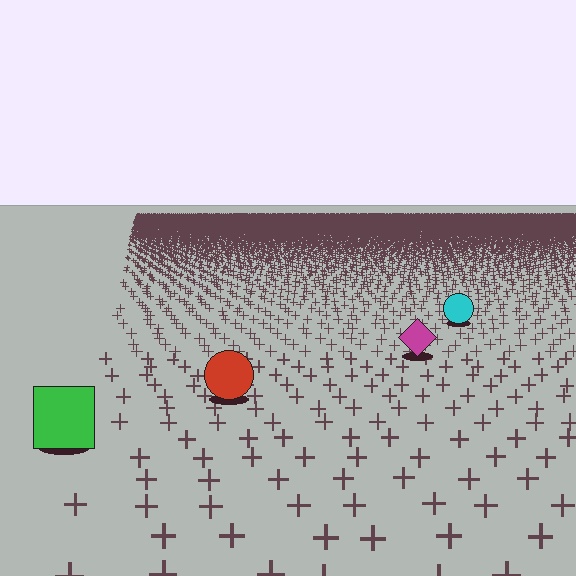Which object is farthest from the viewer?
The cyan circle is farthest from the viewer. It appears smaller and the ground texture around it is denser.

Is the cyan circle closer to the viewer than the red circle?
No. The red circle is closer — you can tell from the texture gradient: the ground texture is coarser near it.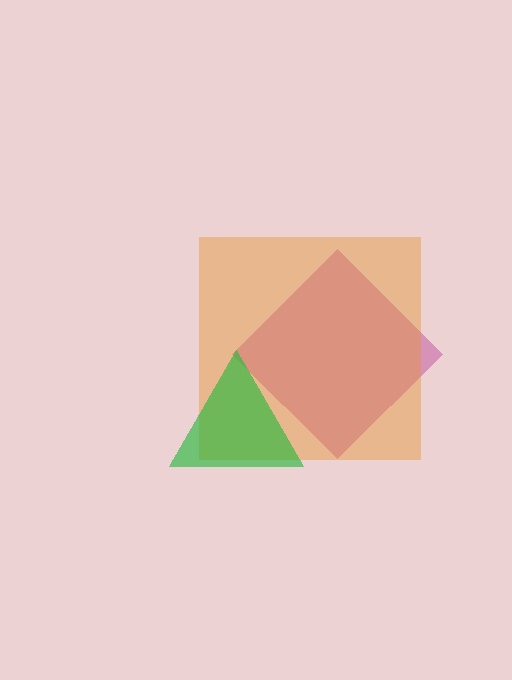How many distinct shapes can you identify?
There are 3 distinct shapes: a magenta diamond, an orange square, a green triangle.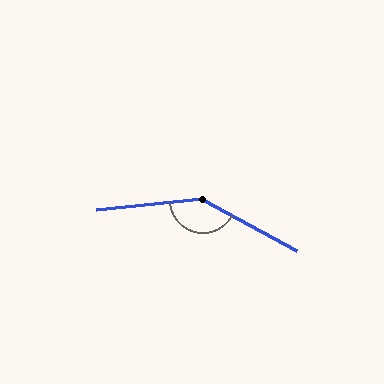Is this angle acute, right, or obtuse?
It is obtuse.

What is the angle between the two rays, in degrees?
Approximately 146 degrees.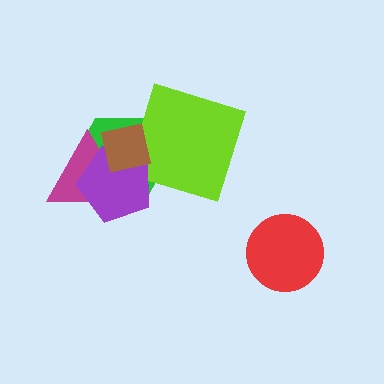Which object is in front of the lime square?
The brown square is in front of the lime square.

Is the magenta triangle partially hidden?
Yes, it is partially covered by another shape.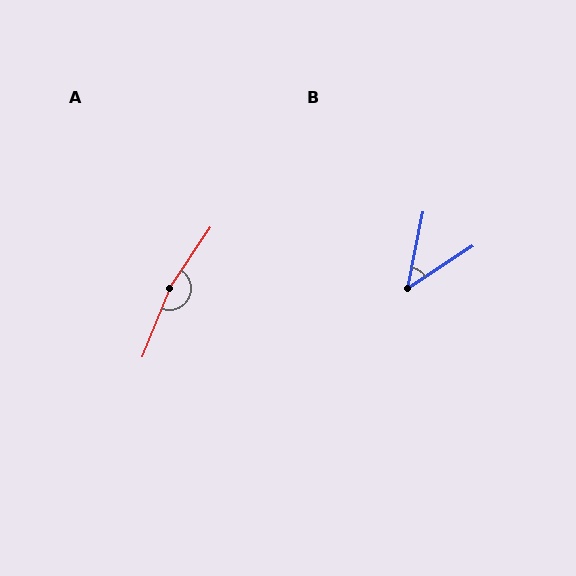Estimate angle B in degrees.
Approximately 45 degrees.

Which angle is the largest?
A, at approximately 168 degrees.